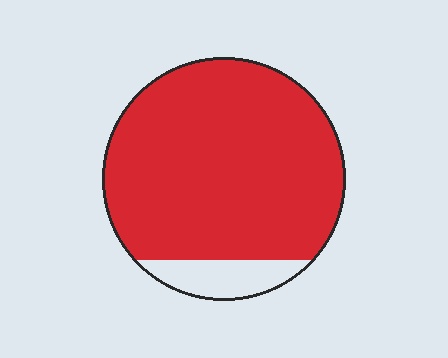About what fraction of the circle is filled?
About nine tenths (9/10).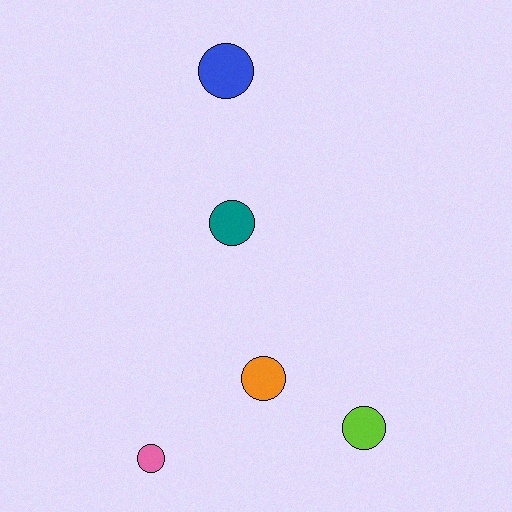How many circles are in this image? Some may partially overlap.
There are 5 circles.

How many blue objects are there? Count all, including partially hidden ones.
There is 1 blue object.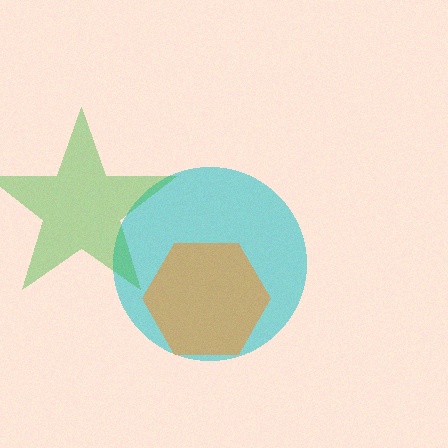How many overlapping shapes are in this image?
There are 3 overlapping shapes in the image.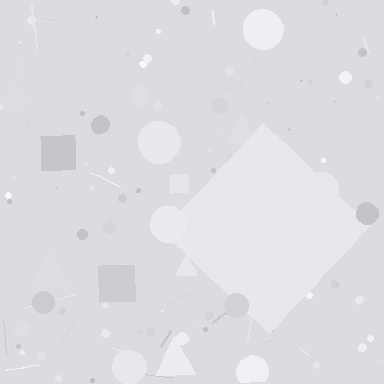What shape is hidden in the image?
A diamond is hidden in the image.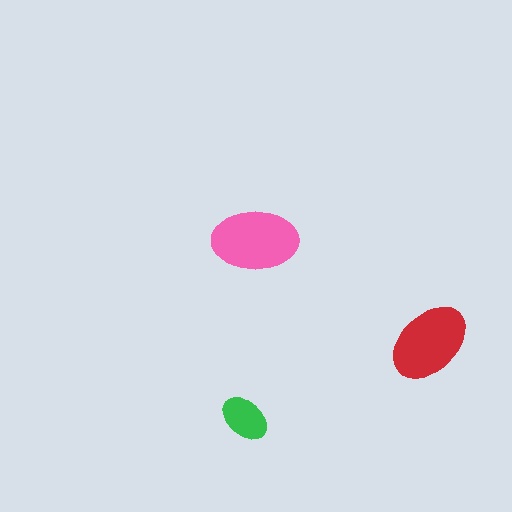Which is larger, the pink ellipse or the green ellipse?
The pink one.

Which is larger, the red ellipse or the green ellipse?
The red one.